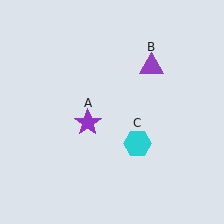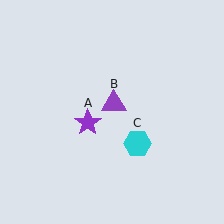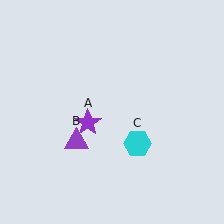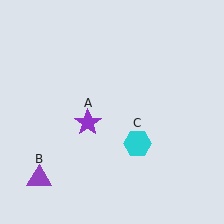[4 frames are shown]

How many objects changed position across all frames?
1 object changed position: purple triangle (object B).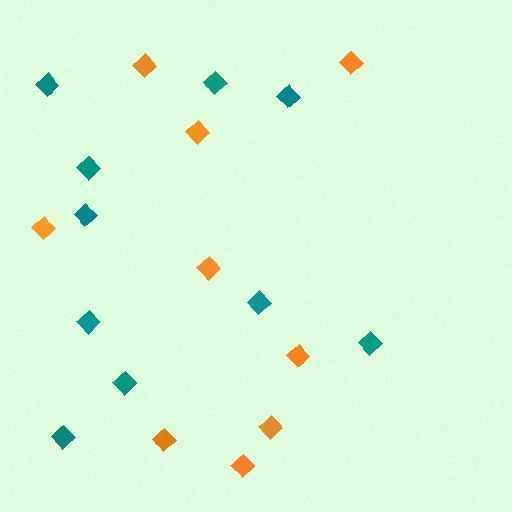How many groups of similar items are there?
There are 2 groups: one group of teal diamonds (10) and one group of orange diamonds (9).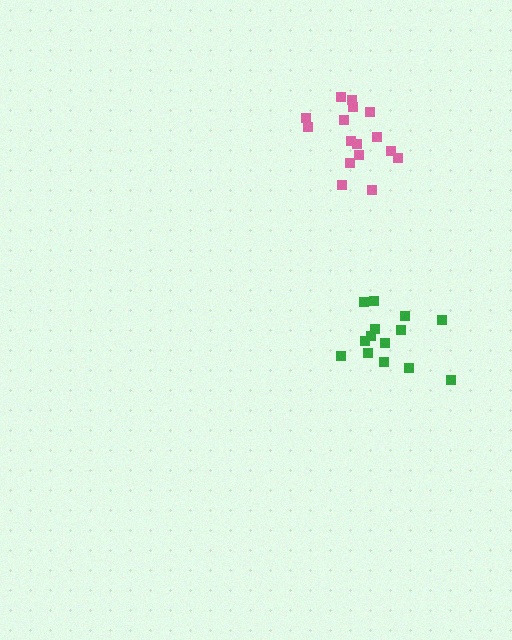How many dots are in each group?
Group 1: 15 dots, Group 2: 16 dots (31 total).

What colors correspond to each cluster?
The clusters are colored: green, pink.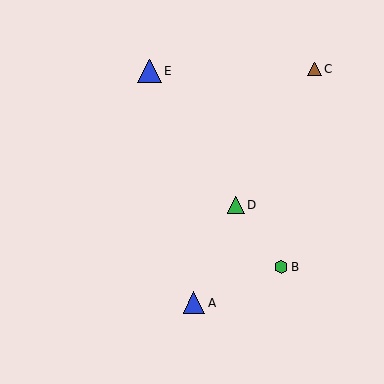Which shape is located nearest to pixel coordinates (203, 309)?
The blue triangle (labeled A) at (194, 303) is nearest to that location.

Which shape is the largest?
The blue triangle (labeled E) is the largest.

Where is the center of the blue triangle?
The center of the blue triangle is at (194, 303).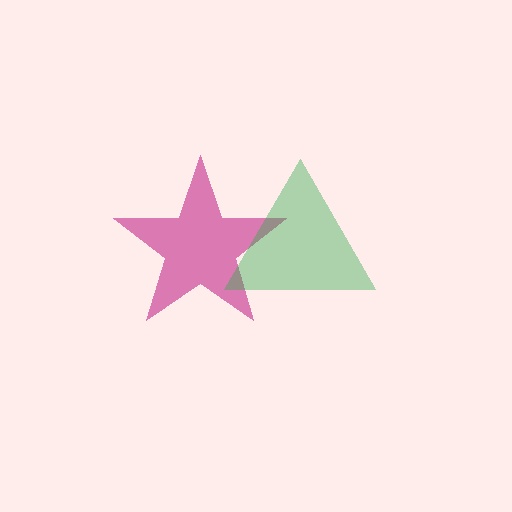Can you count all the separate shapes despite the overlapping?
Yes, there are 2 separate shapes.